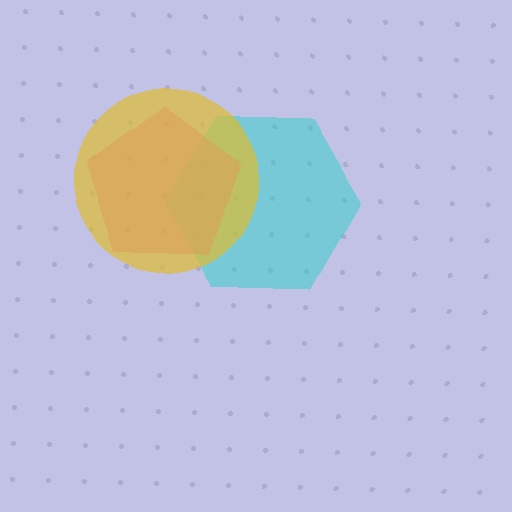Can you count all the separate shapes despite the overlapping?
Yes, there are 3 separate shapes.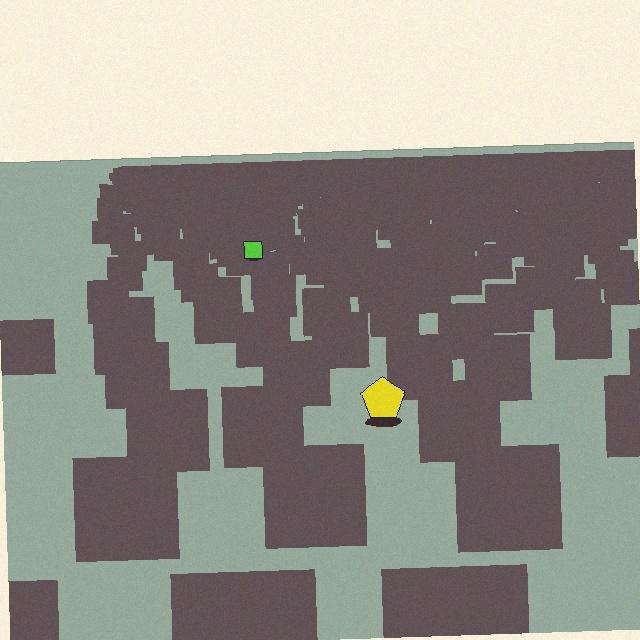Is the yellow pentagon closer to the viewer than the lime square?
Yes. The yellow pentagon is closer — you can tell from the texture gradient: the ground texture is coarser near it.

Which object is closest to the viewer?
The yellow pentagon is closest. The texture marks near it are larger and more spread out.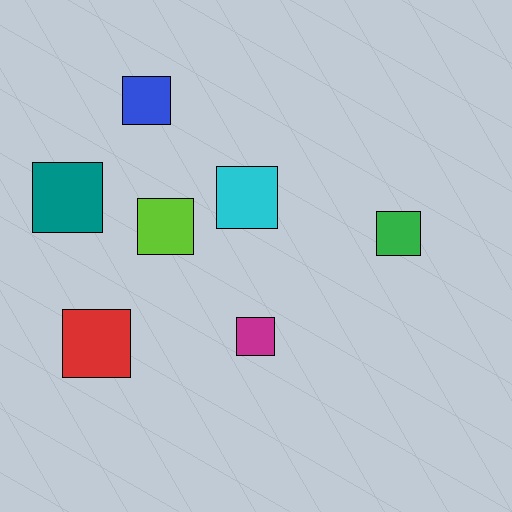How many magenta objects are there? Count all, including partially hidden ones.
There is 1 magenta object.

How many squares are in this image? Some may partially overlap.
There are 7 squares.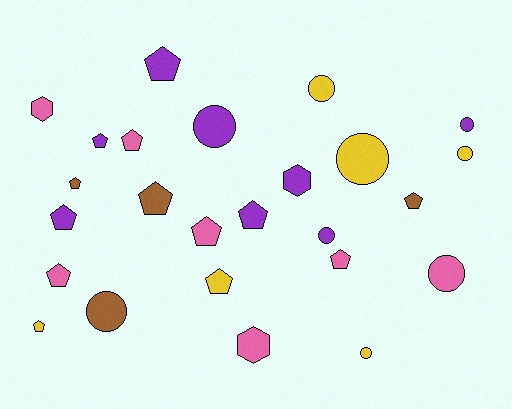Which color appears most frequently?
Purple, with 8 objects.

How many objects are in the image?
There are 25 objects.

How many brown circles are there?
There is 1 brown circle.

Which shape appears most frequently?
Pentagon, with 13 objects.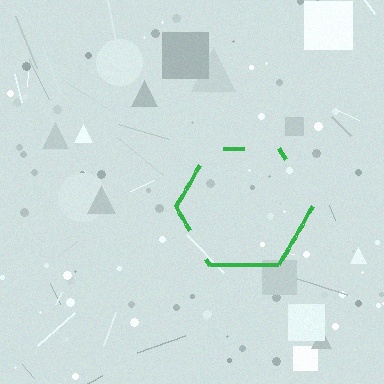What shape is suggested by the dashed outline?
The dashed outline suggests a hexagon.